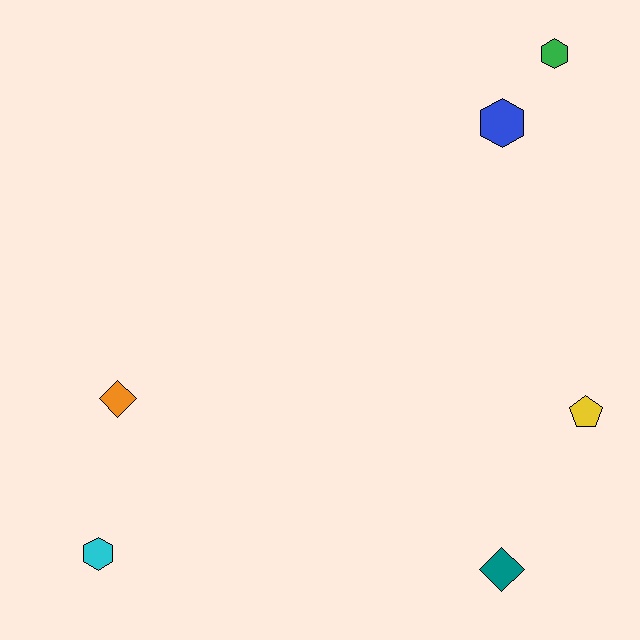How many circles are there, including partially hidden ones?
There are no circles.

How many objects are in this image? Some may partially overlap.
There are 6 objects.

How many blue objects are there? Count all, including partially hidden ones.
There is 1 blue object.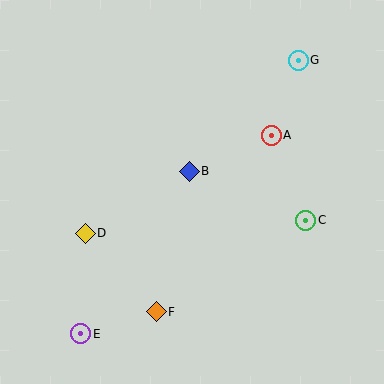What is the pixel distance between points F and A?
The distance between F and A is 211 pixels.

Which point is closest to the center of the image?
Point B at (189, 171) is closest to the center.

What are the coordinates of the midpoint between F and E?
The midpoint between F and E is at (119, 323).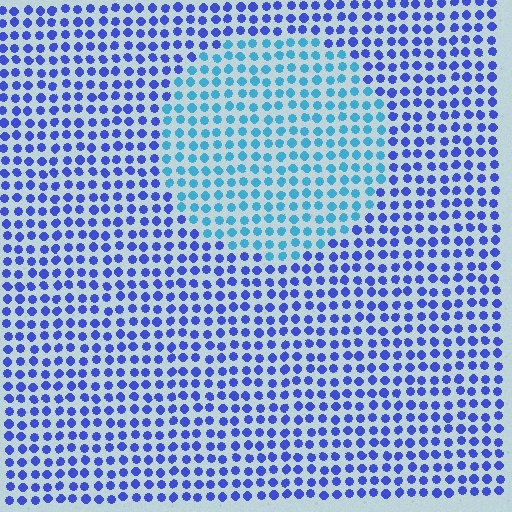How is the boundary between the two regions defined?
The boundary is defined purely by a slight shift in hue (about 40 degrees). Spacing, size, and orientation are identical on both sides.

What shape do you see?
I see a circle.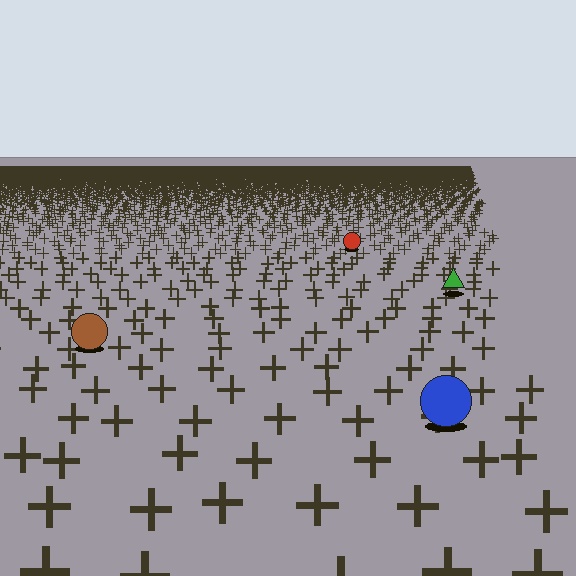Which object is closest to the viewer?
The blue circle is closest. The texture marks near it are larger and more spread out.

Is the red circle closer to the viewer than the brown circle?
No. The brown circle is closer — you can tell from the texture gradient: the ground texture is coarser near it.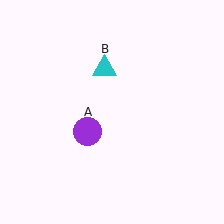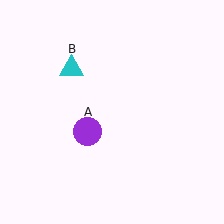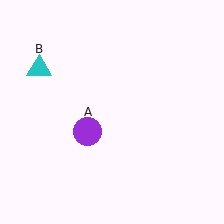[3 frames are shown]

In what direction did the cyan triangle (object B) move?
The cyan triangle (object B) moved left.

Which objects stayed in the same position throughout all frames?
Purple circle (object A) remained stationary.